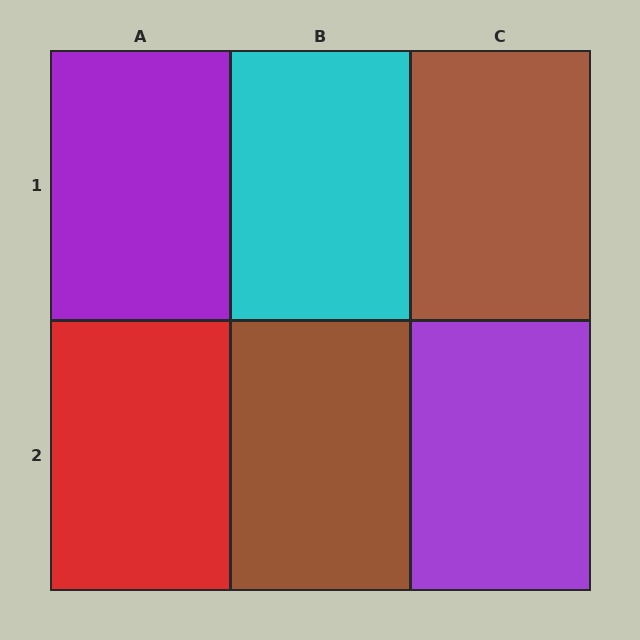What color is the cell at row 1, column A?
Purple.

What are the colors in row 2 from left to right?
Red, brown, purple.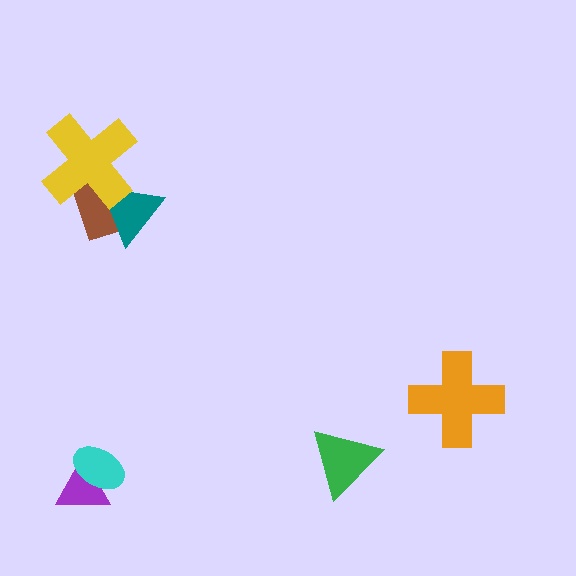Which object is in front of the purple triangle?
The cyan ellipse is in front of the purple triangle.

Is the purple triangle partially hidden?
Yes, it is partially covered by another shape.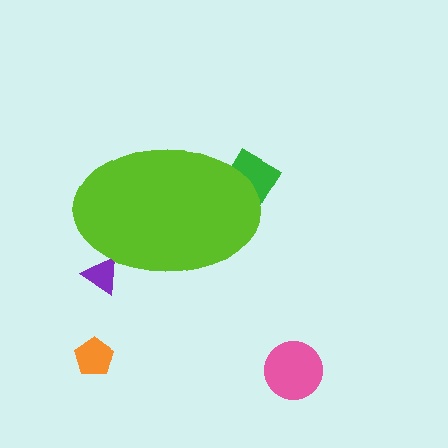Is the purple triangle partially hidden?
Yes, the purple triangle is partially hidden behind the lime ellipse.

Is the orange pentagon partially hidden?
No, the orange pentagon is fully visible.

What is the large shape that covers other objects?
A lime ellipse.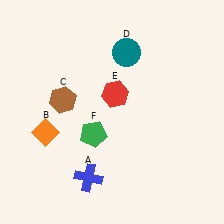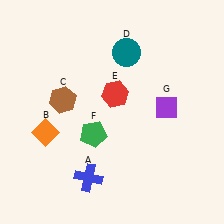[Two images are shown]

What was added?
A purple diamond (G) was added in Image 2.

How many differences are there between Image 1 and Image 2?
There is 1 difference between the two images.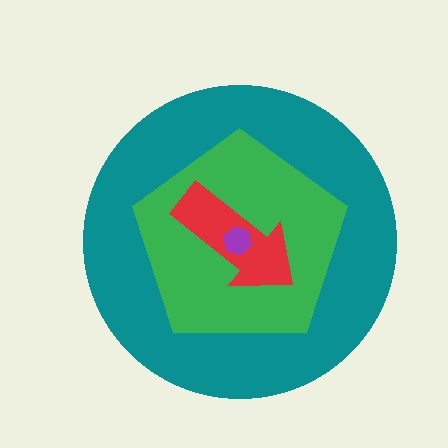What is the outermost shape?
The teal circle.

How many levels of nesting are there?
4.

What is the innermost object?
The purple hexagon.